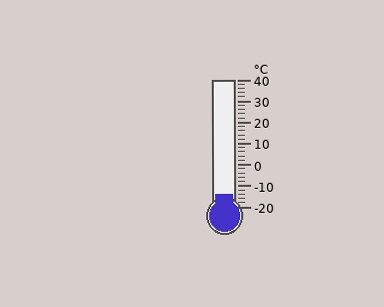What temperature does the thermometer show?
The thermometer shows approximately -14°C.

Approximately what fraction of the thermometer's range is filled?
The thermometer is filled to approximately 10% of its range.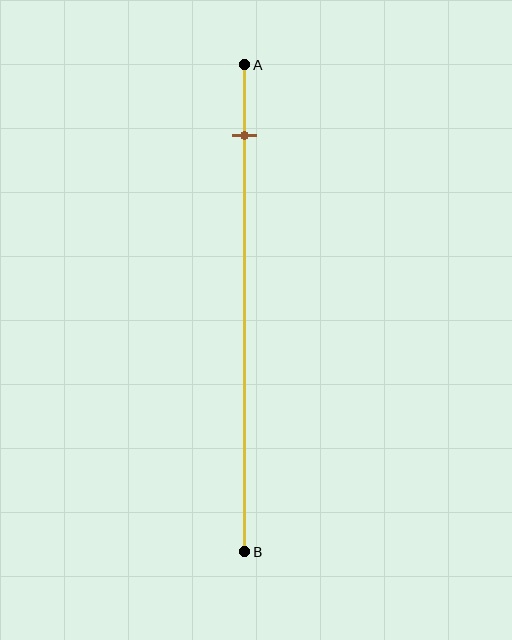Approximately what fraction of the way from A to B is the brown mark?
The brown mark is approximately 15% of the way from A to B.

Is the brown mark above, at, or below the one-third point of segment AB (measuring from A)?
The brown mark is above the one-third point of segment AB.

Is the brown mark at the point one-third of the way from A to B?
No, the mark is at about 15% from A, not at the 33% one-third point.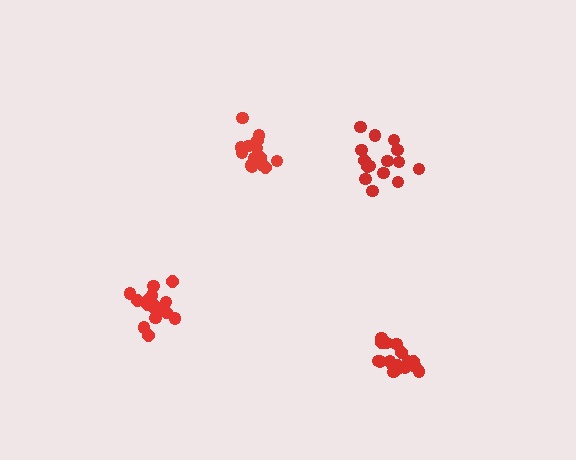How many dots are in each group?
Group 1: 17 dots, Group 2: 15 dots, Group 3: 18 dots, Group 4: 15 dots (65 total).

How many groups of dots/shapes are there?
There are 4 groups.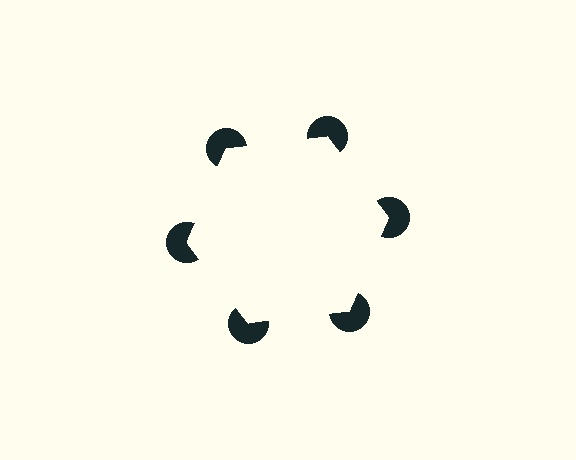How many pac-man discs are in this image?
There are 6 — one at each vertex of the illusory hexagon.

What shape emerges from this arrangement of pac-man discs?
An illusory hexagon — its edges are inferred from the aligned wedge cuts in the pac-man discs, not physically drawn.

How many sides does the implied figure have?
6 sides.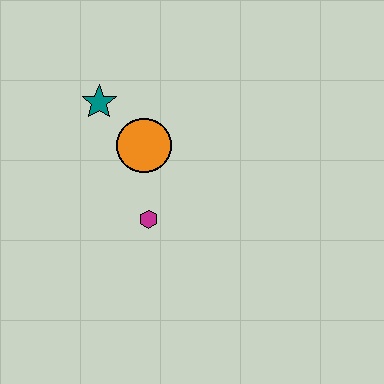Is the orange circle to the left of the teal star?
No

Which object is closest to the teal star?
The orange circle is closest to the teal star.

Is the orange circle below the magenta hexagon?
No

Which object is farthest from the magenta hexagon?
The teal star is farthest from the magenta hexagon.